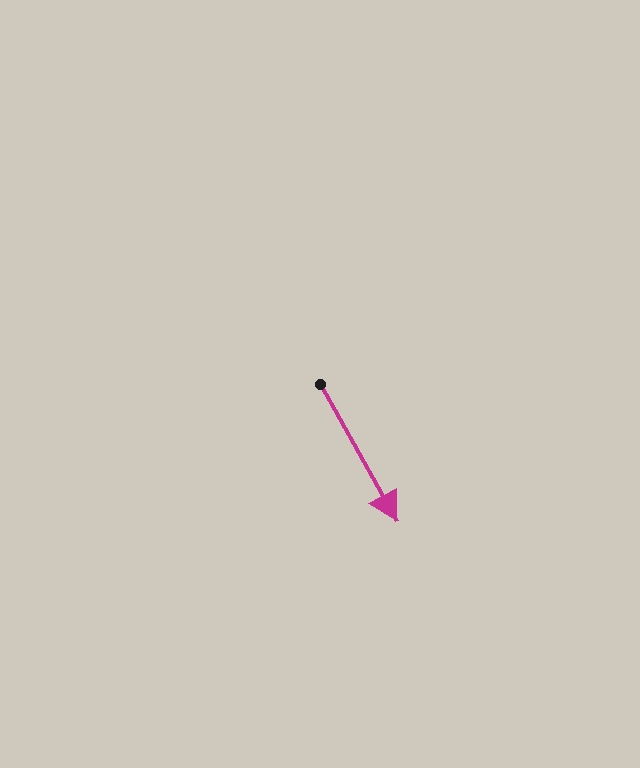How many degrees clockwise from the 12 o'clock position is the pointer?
Approximately 151 degrees.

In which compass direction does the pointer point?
Southeast.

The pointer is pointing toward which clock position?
Roughly 5 o'clock.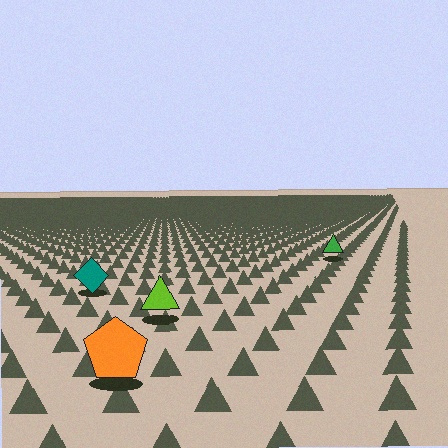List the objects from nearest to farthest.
From nearest to farthest: the orange pentagon, the lime triangle, the teal diamond, the green triangle.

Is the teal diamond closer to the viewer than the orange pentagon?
No. The orange pentagon is closer — you can tell from the texture gradient: the ground texture is coarser near it.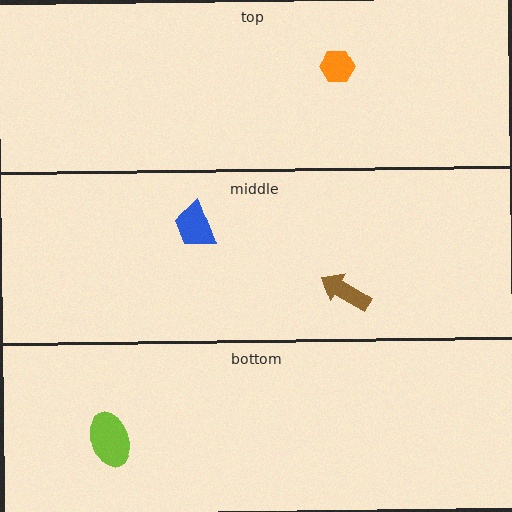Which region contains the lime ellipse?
The bottom region.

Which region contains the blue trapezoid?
The middle region.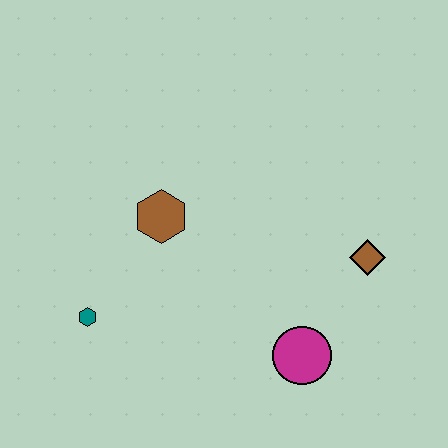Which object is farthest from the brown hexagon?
The brown diamond is farthest from the brown hexagon.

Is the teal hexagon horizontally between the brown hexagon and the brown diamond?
No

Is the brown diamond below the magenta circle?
No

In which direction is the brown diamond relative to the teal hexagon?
The brown diamond is to the right of the teal hexagon.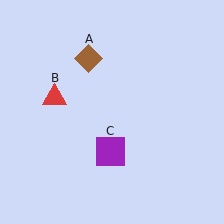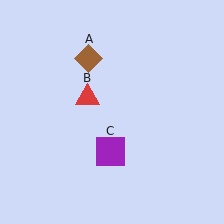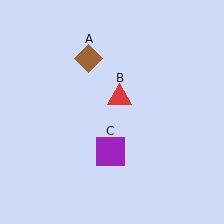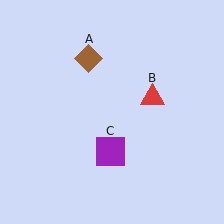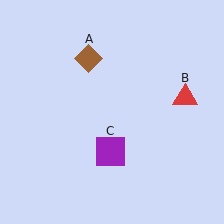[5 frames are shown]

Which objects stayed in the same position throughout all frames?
Brown diamond (object A) and purple square (object C) remained stationary.